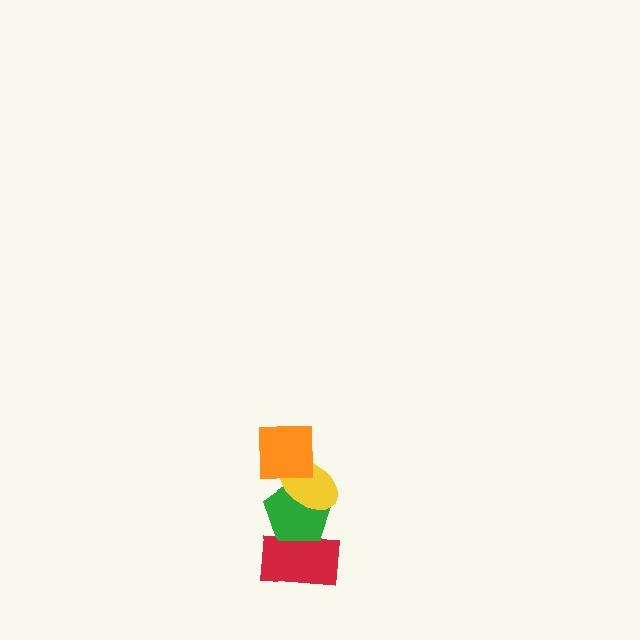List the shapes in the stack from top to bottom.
From top to bottom: the orange square, the yellow ellipse, the green pentagon, the red rectangle.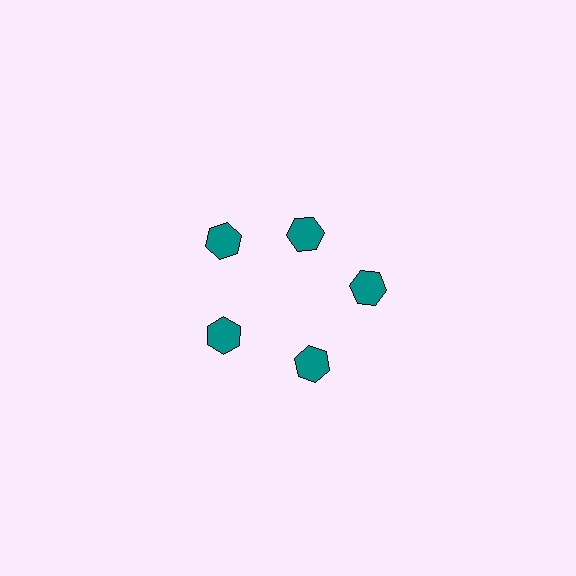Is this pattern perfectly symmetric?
No. The 5 teal hexagons are arranged in a ring, but one element near the 1 o'clock position is pulled inward toward the center, breaking the 5-fold rotational symmetry.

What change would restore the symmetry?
The symmetry would be restored by moving it outward, back onto the ring so that all 5 hexagons sit at equal angles and equal distance from the center.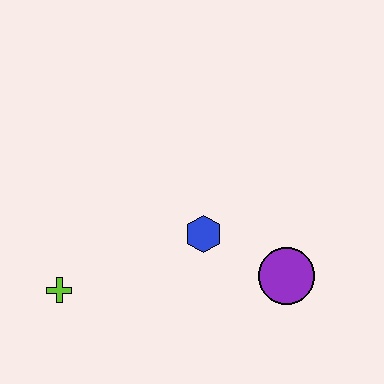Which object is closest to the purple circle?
The blue hexagon is closest to the purple circle.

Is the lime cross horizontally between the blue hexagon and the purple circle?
No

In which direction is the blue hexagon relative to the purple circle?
The blue hexagon is to the left of the purple circle.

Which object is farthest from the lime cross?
The purple circle is farthest from the lime cross.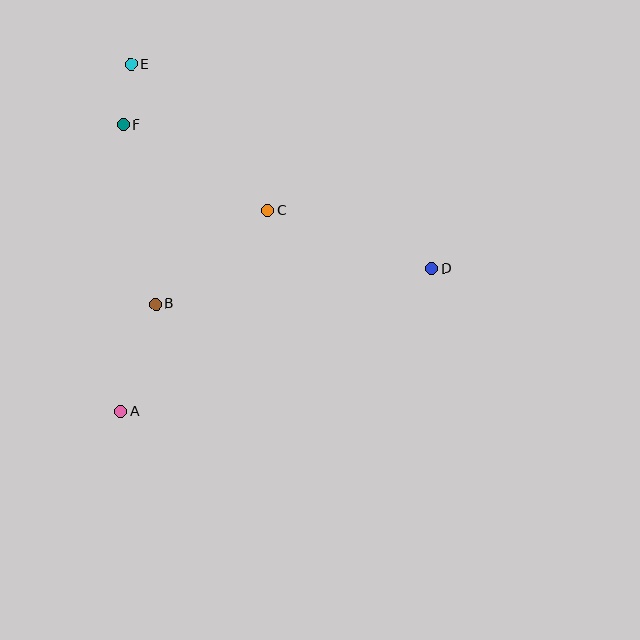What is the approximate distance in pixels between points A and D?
The distance between A and D is approximately 342 pixels.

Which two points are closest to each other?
Points E and F are closest to each other.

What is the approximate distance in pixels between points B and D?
The distance between B and D is approximately 279 pixels.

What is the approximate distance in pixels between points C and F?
The distance between C and F is approximately 168 pixels.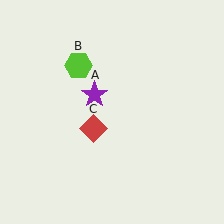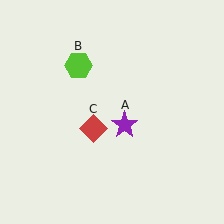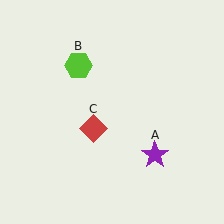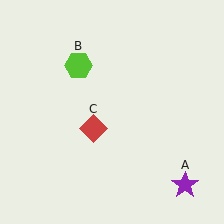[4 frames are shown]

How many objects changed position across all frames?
1 object changed position: purple star (object A).